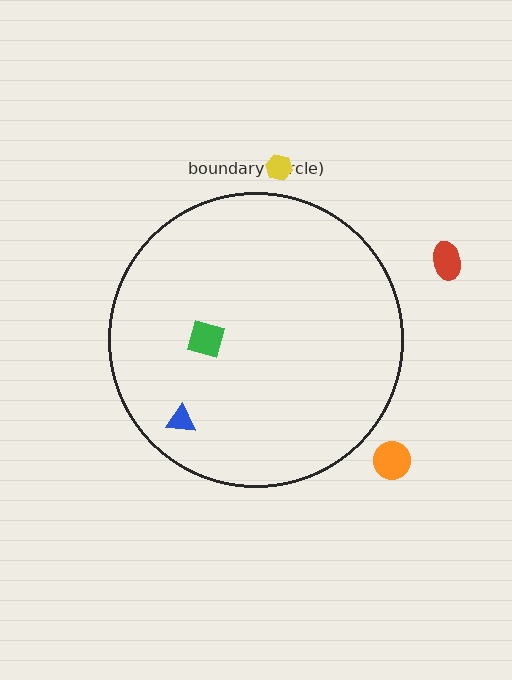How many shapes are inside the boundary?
2 inside, 3 outside.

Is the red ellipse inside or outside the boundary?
Outside.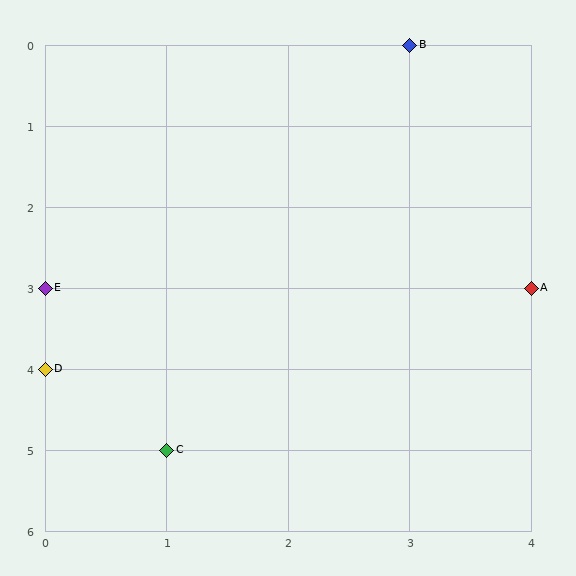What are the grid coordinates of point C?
Point C is at grid coordinates (1, 5).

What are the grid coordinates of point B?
Point B is at grid coordinates (3, 0).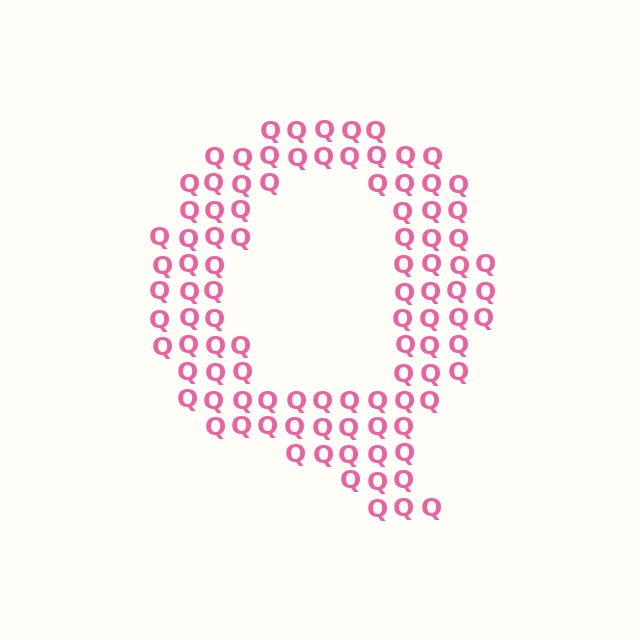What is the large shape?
The large shape is the letter Q.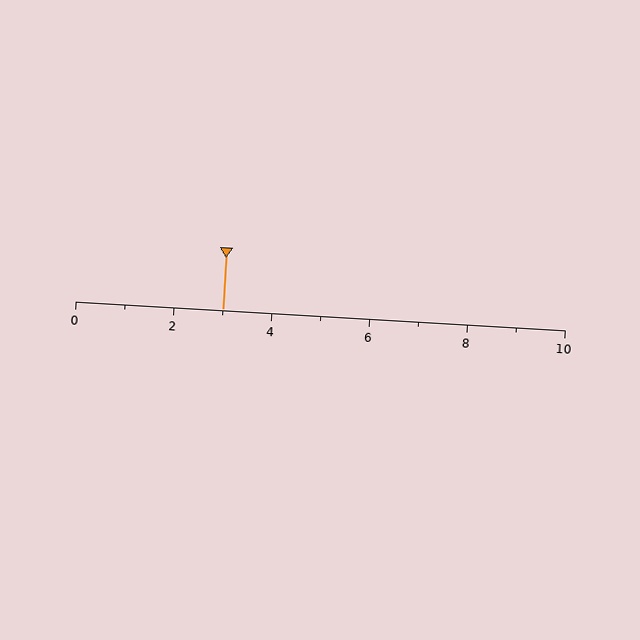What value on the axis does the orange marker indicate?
The marker indicates approximately 3.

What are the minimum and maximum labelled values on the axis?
The axis runs from 0 to 10.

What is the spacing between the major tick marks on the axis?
The major ticks are spaced 2 apart.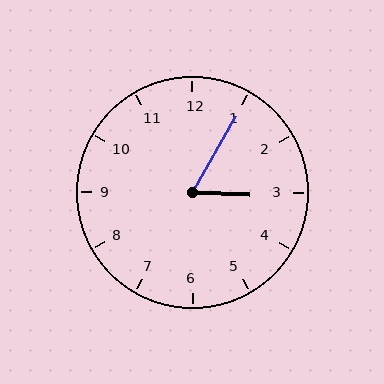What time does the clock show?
3:05.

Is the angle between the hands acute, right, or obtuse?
It is acute.